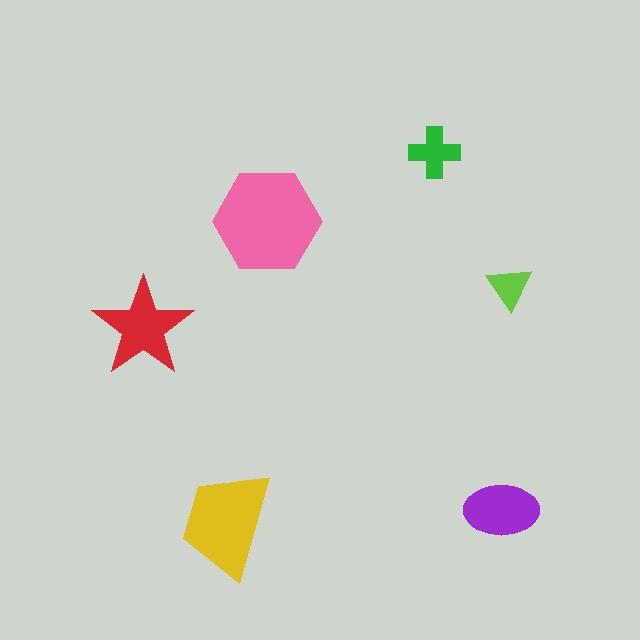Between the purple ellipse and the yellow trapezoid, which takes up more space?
The yellow trapezoid.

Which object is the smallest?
The lime triangle.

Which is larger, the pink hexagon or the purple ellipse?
The pink hexagon.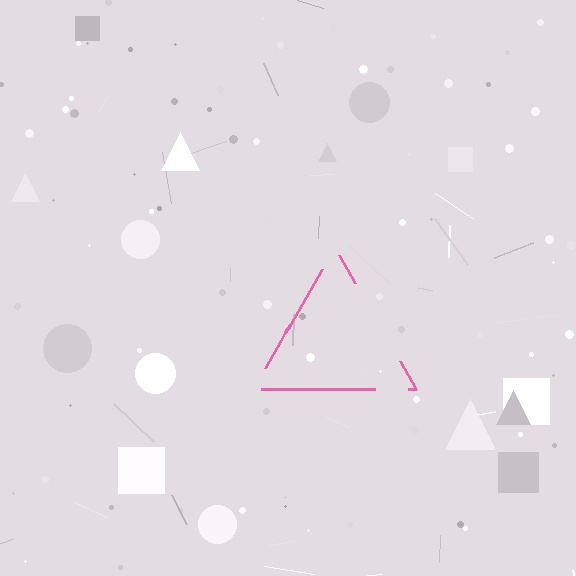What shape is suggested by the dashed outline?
The dashed outline suggests a triangle.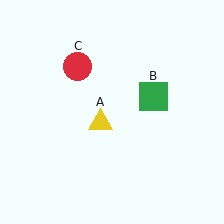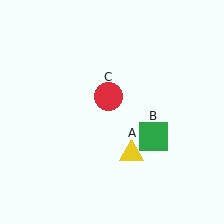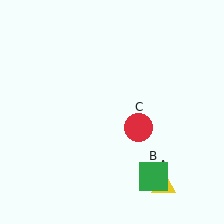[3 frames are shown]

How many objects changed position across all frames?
3 objects changed position: yellow triangle (object A), green square (object B), red circle (object C).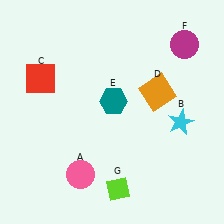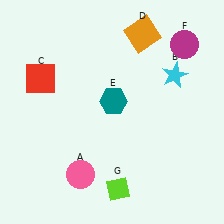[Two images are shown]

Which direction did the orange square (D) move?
The orange square (D) moved up.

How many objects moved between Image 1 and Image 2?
2 objects moved between the two images.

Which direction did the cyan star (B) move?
The cyan star (B) moved up.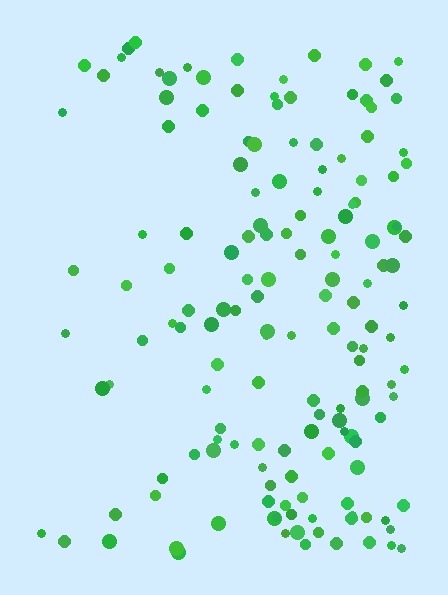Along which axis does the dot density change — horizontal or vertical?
Horizontal.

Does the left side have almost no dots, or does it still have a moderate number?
Still a moderate number, just noticeably fewer than the right.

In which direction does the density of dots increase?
From left to right, with the right side densest.